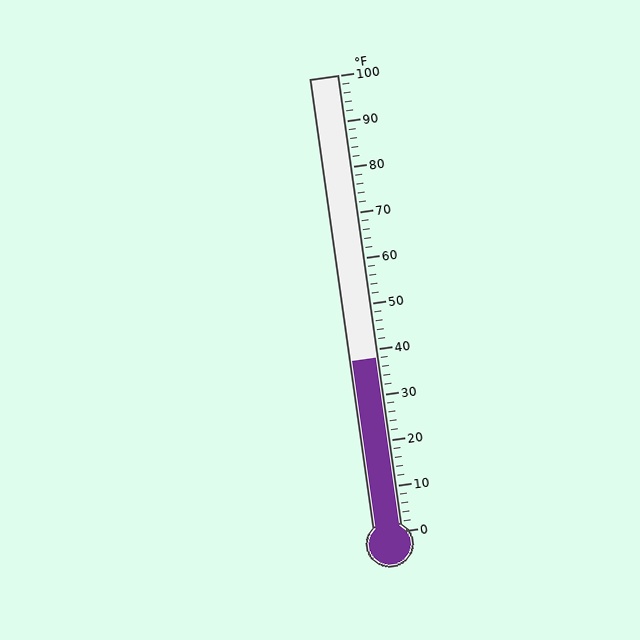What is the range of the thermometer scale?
The thermometer scale ranges from 0°F to 100°F.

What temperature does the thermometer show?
The thermometer shows approximately 38°F.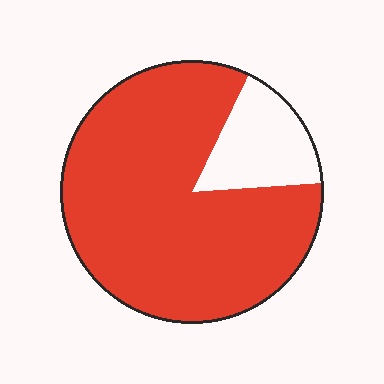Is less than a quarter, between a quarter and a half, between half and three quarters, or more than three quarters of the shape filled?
More than three quarters.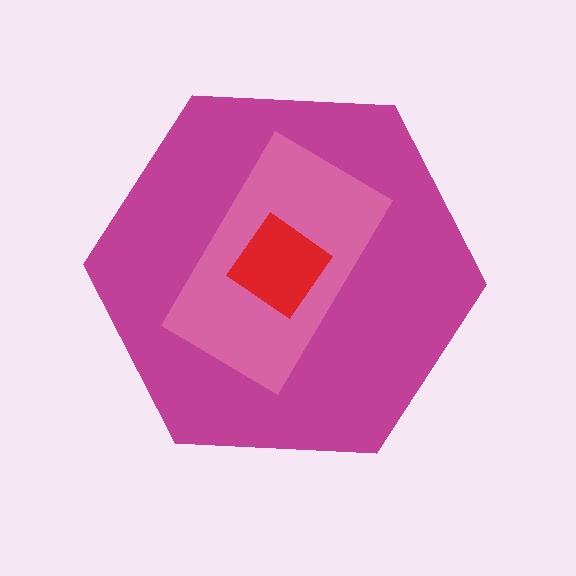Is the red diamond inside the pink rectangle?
Yes.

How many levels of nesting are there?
3.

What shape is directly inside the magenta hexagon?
The pink rectangle.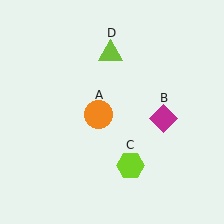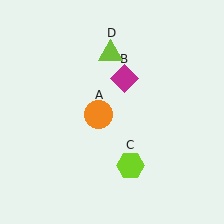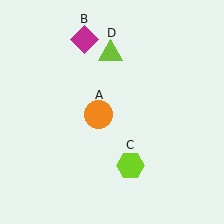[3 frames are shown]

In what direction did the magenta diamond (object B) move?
The magenta diamond (object B) moved up and to the left.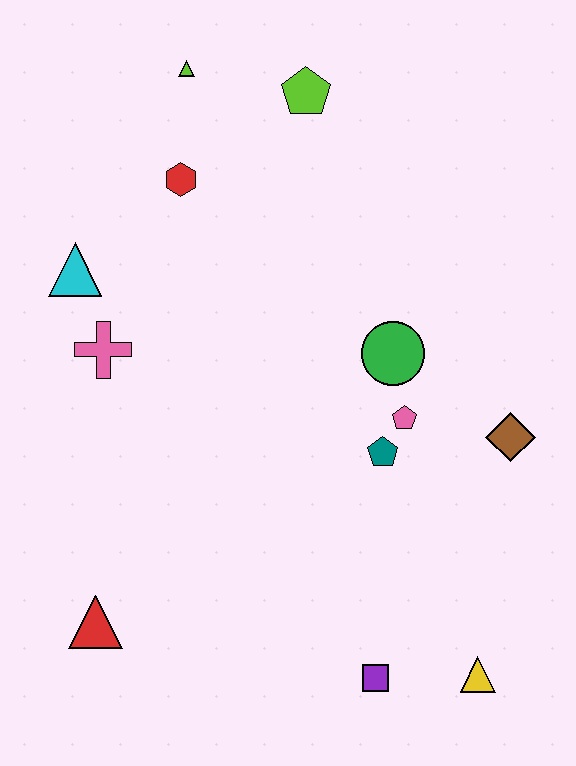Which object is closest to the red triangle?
The pink cross is closest to the red triangle.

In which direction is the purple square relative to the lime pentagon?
The purple square is below the lime pentagon.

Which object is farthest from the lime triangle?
The yellow triangle is farthest from the lime triangle.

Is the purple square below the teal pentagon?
Yes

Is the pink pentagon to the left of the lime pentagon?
No